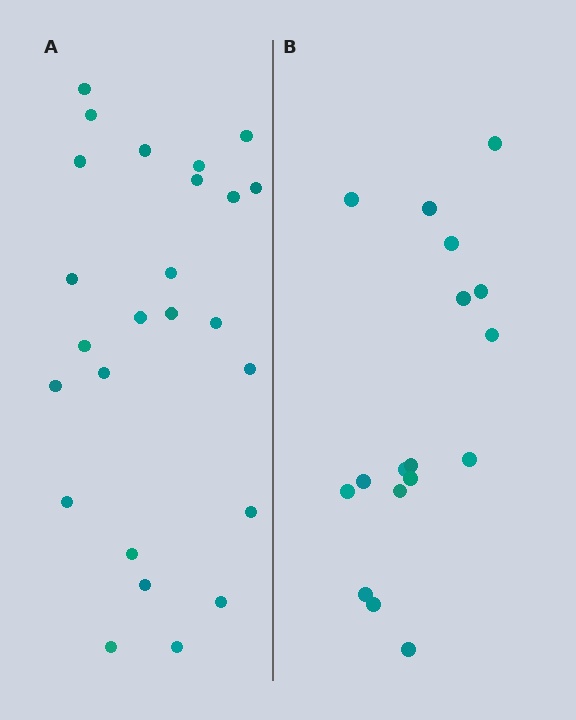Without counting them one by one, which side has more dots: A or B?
Region A (the left region) has more dots.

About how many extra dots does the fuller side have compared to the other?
Region A has roughly 8 or so more dots than region B.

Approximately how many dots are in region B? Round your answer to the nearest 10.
About 20 dots. (The exact count is 17, which rounds to 20.)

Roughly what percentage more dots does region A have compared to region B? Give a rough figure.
About 45% more.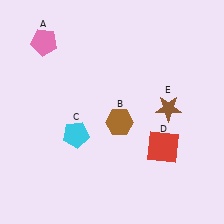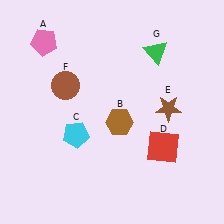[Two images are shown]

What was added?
A brown circle (F), a green triangle (G) were added in Image 2.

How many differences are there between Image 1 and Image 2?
There are 2 differences between the two images.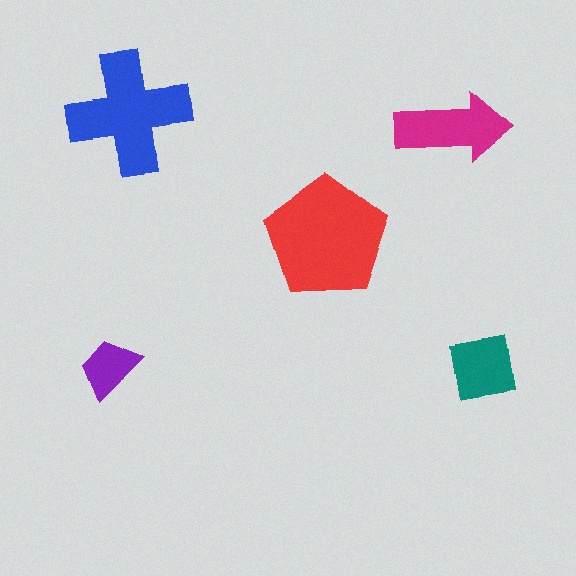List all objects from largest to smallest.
The red pentagon, the blue cross, the magenta arrow, the teal square, the purple trapezoid.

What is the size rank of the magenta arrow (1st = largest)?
3rd.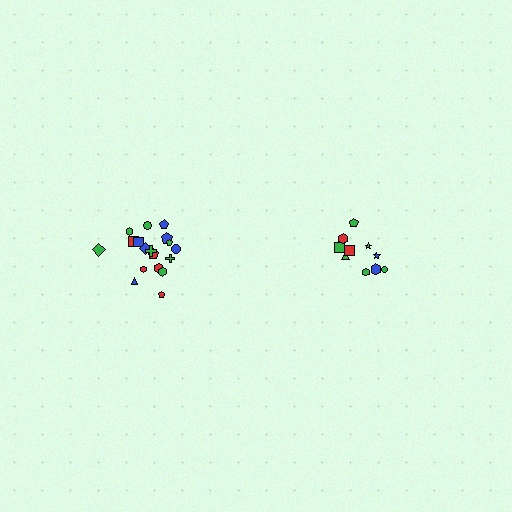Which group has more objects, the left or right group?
The left group.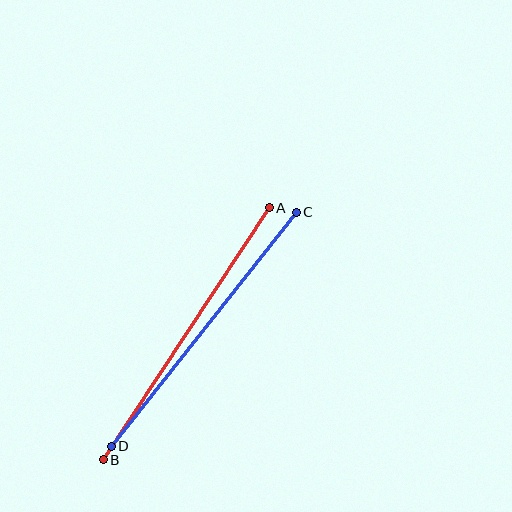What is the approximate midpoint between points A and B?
The midpoint is at approximately (186, 334) pixels.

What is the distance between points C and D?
The distance is approximately 299 pixels.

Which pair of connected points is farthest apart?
Points A and B are farthest apart.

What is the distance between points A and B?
The distance is approximately 302 pixels.